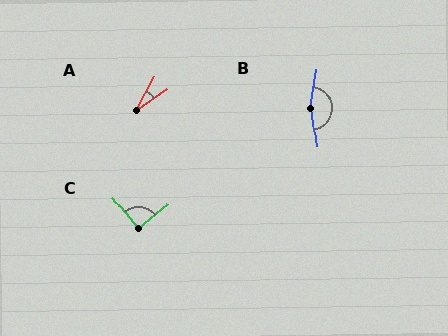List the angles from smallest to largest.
A (27°), C (89°), B (162°).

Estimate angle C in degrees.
Approximately 89 degrees.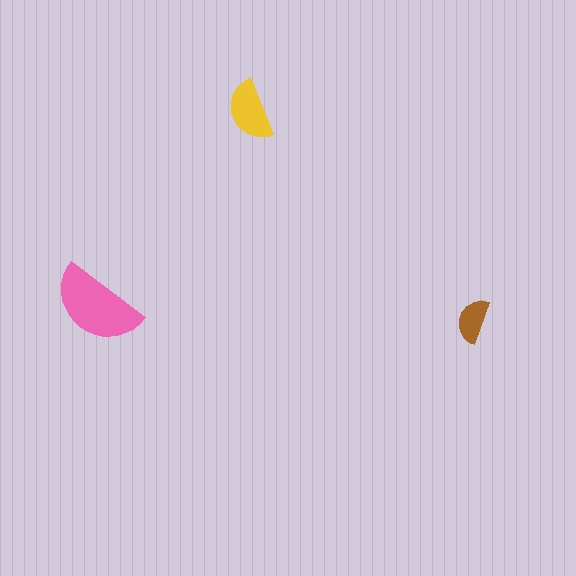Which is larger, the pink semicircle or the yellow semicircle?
The pink one.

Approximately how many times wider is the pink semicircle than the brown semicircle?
About 2 times wider.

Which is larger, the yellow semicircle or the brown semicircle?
The yellow one.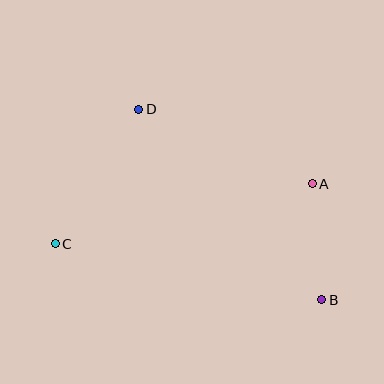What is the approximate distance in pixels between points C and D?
The distance between C and D is approximately 158 pixels.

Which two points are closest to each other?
Points A and B are closest to each other.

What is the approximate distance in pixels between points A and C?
The distance between A and C is approximately 264 pixels.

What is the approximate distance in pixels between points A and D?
The distance between A and D is approximately 188 pixels.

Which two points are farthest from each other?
Points B and C are farthest from each other.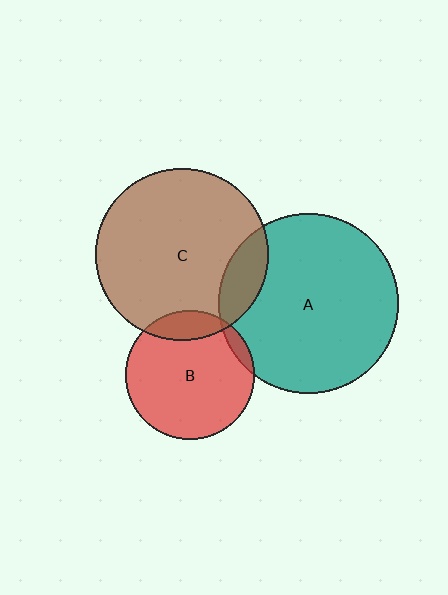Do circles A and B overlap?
Yes.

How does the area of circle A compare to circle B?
Approximately 1.9 times.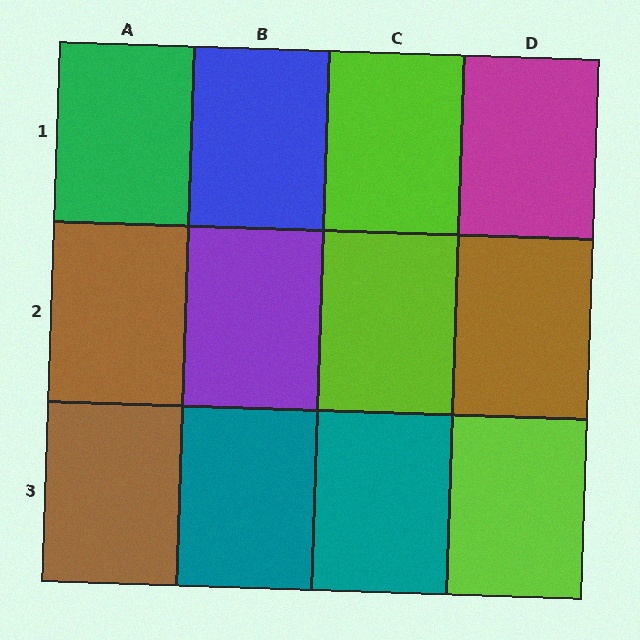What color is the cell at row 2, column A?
Brown.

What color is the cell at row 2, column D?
Brown.